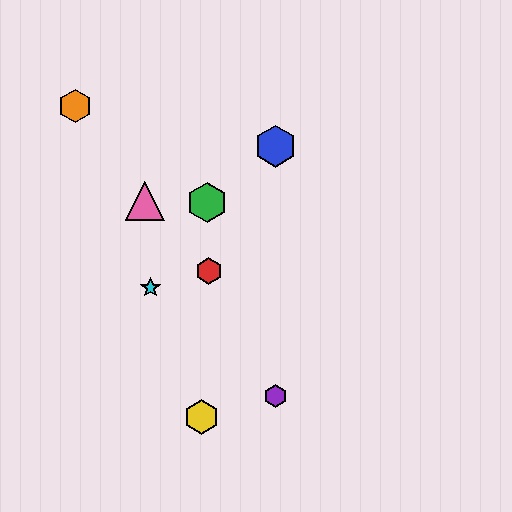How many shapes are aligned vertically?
2 shapes (the blue hexagon, the purple hexagon) are aligned vertically.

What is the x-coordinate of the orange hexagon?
The orange hexagon is at x≈75.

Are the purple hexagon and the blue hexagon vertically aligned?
Yes, both are at x≈275.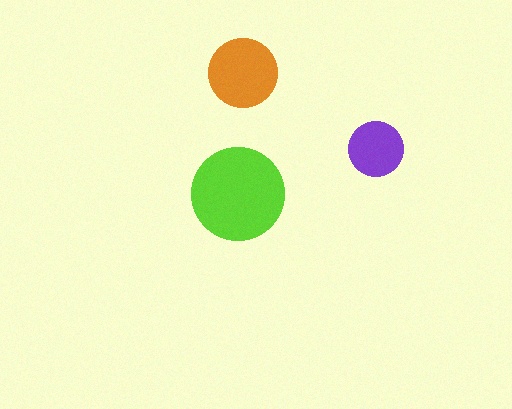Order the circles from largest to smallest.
the lime one, the orange one, the purple one.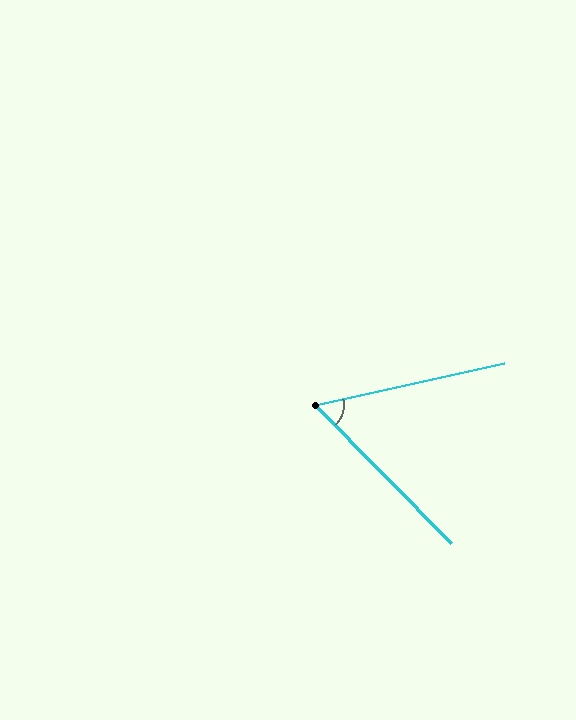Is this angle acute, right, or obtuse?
It is acute.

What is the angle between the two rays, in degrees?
Approximately 58 degrees.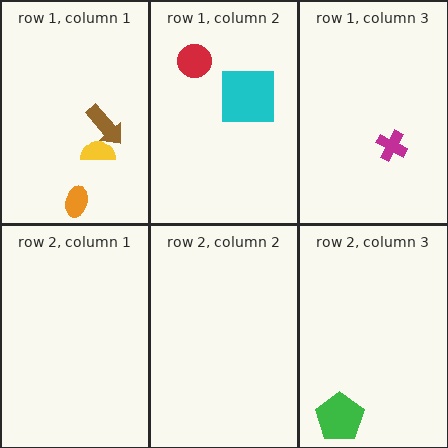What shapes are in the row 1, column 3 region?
The magenta cross.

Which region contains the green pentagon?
The row 2, column 3 region.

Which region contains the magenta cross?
The row 1, column 3 region.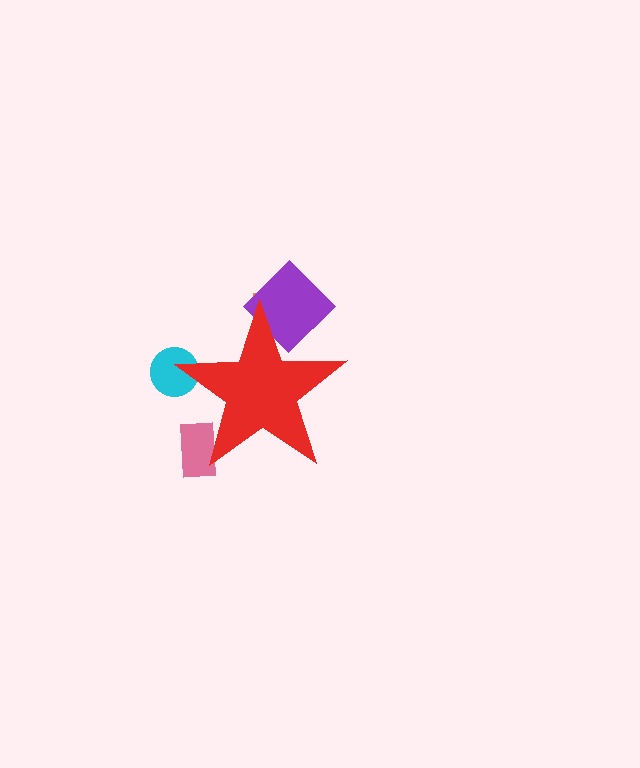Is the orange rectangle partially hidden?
Yes, the orange rectangle is partially hidden behind the red star.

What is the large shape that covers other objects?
A red star.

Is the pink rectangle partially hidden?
Yes, the pink rectangle is partially hidden behind the red star.